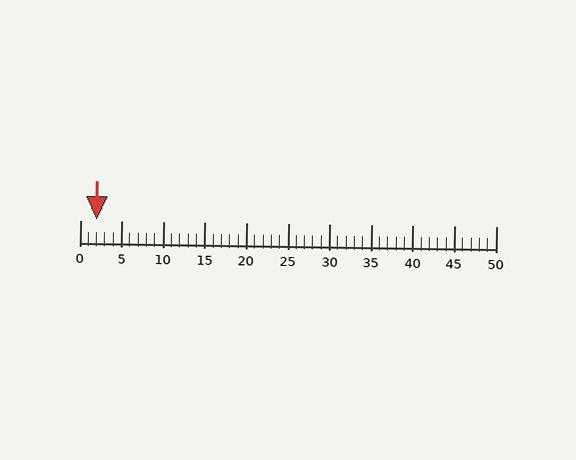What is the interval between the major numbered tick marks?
The major tick marks are spaced 5 units apart.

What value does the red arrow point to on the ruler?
The red arrow points to approximately 2.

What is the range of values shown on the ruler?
The ruler shows values from 0 to 50.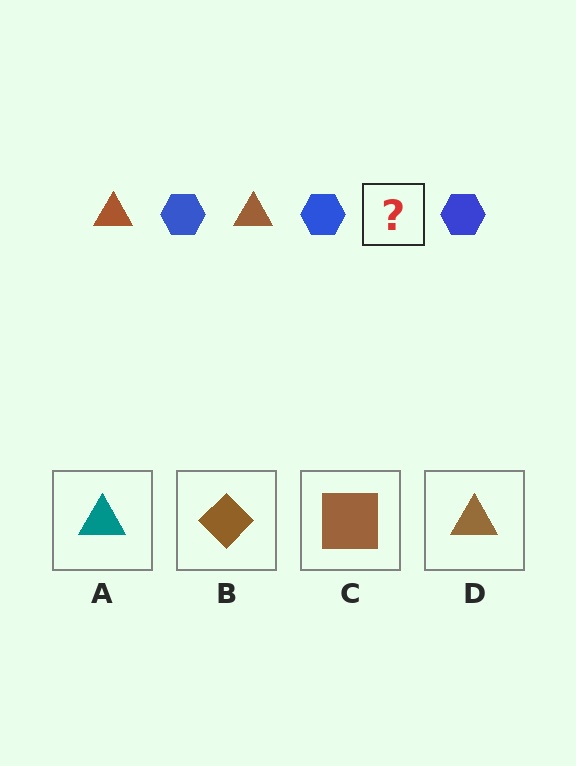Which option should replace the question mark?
Option D.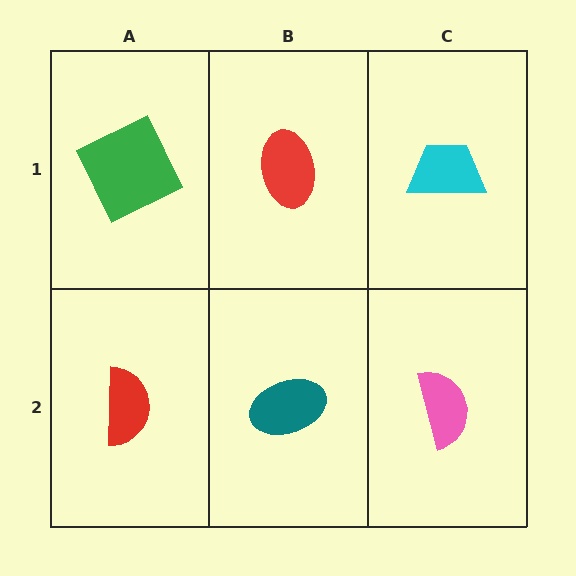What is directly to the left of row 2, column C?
A teal ellipse.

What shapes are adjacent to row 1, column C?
A pink semicircle (row 2, column C), a red ellipse (row 1, column B).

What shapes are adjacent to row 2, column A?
A green square (row 1, column A), a teal ellipse (row 2, column B).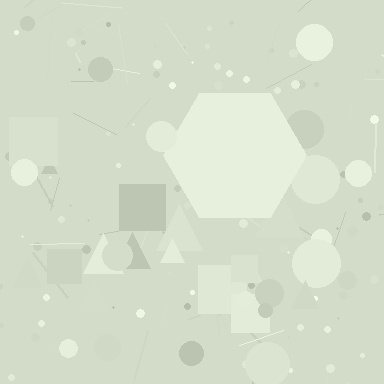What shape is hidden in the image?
A hexagon is hidden in the image.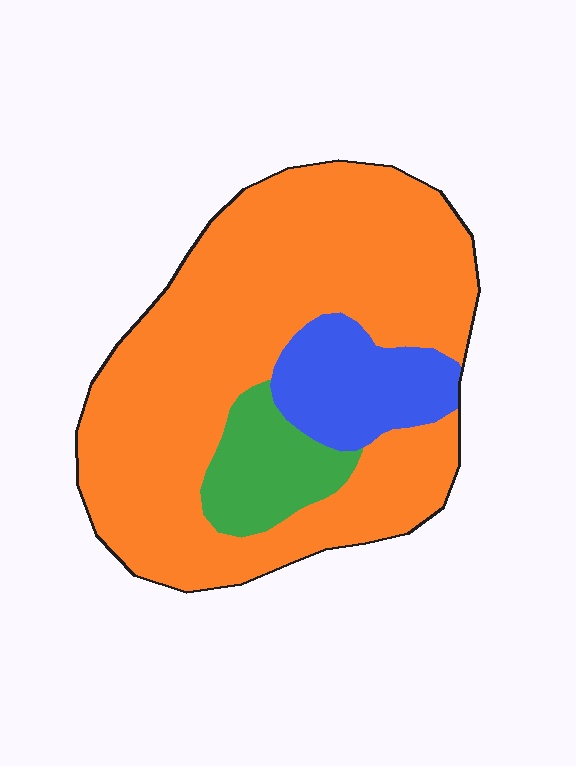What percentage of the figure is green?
Green takes up about one tenth (1/10) of the figure.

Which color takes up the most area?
Orange, at roughly 75%.